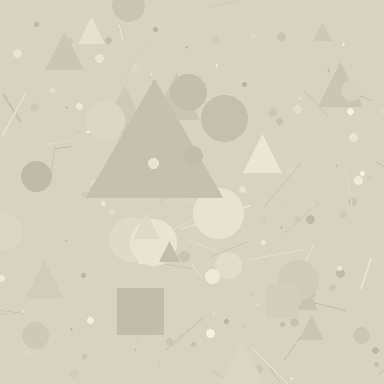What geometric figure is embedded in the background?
A triangle is embedded in the background.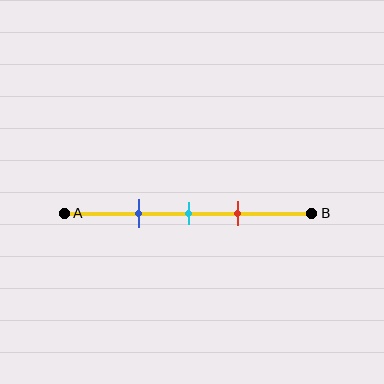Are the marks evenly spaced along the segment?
Yes, the marks are approximately evenly spaced.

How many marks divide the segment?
There are 3 marks dividing the segment.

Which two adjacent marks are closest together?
The cyan and red marks are the closest adjacent pair.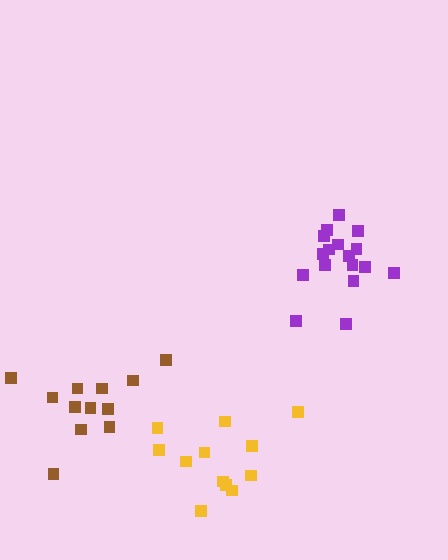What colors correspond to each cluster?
The clusters are colored: brown, yellow, purple.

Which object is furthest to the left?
The brown cluster is leftmost.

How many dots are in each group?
Group 1: 12 dots, Group 2: 12 dots, Group 3: 17 dots (41 total).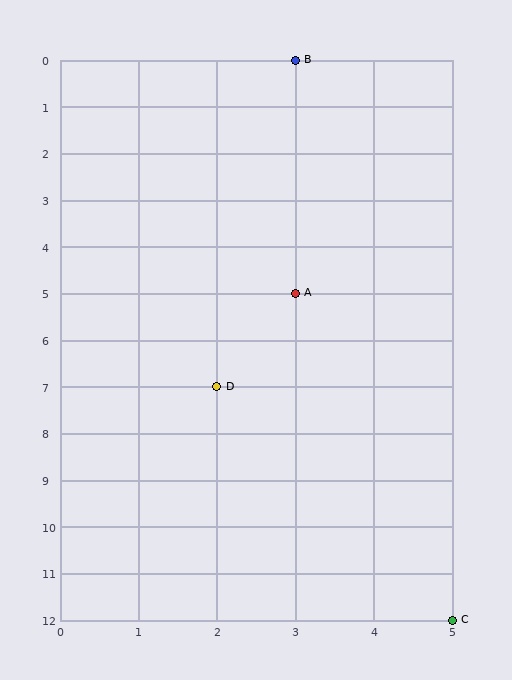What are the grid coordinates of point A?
Point A is at grid coordinates (3, 5).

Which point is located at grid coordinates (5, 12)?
Point C is at (5, 12).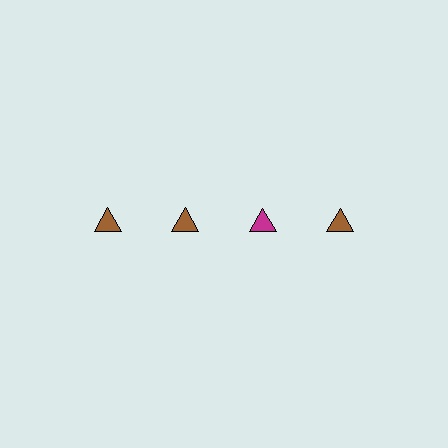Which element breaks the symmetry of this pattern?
The magenta triangle in the top row, center column breaks the symmetry. All other shapes are brown triangles.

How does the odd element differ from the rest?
It has a different color: magenta instead of brown.